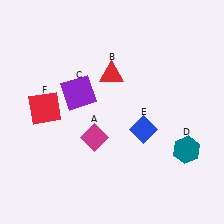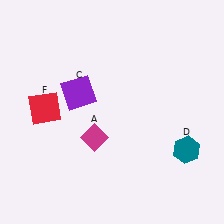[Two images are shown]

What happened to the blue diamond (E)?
The blue diamond (E) was removed in Image 2. It was in the bottom-right area of Image 1.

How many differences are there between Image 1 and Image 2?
There are 2 differences between the two images.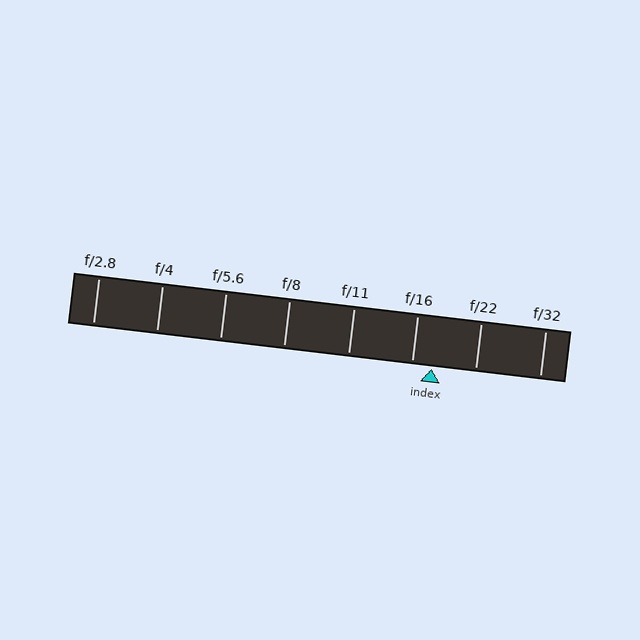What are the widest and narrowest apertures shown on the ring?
The widest aperture shown is f/2.8 and the narrowest is f/32.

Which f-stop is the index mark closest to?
The index mark is closest to f/16.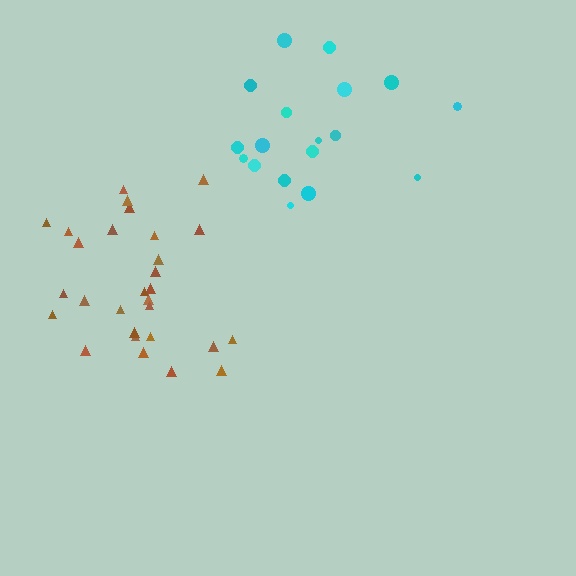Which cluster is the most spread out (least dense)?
Cyan.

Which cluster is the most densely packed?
Brown.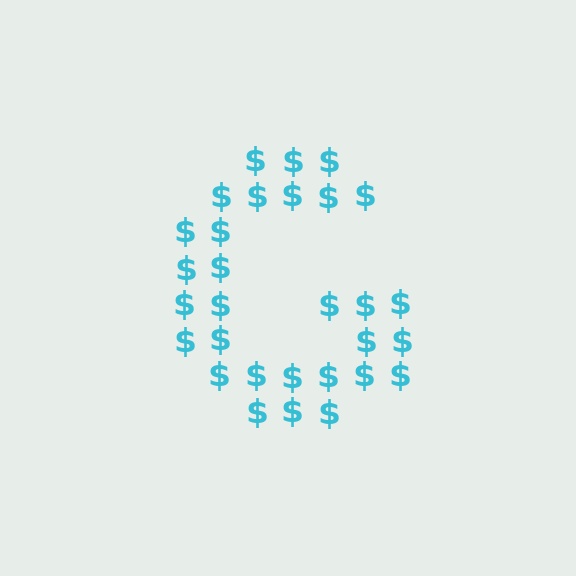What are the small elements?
The small elements are dollar signs.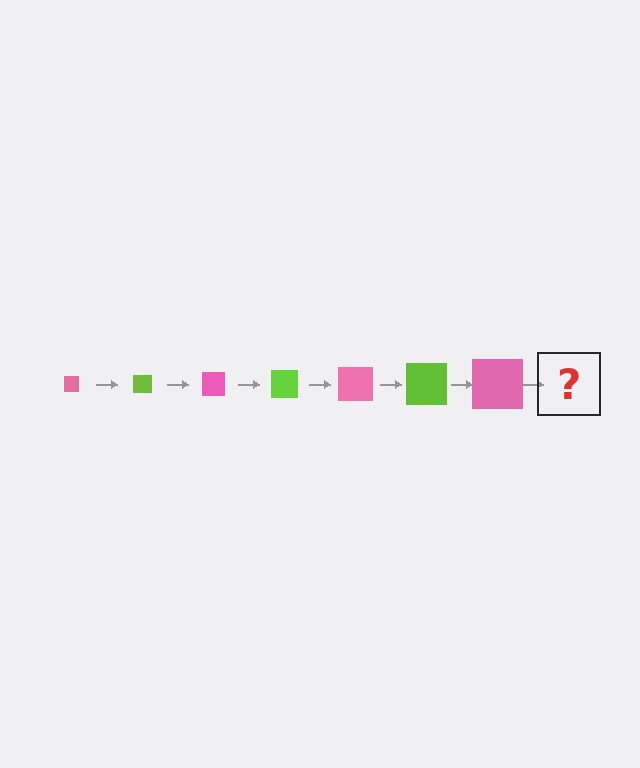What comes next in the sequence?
The next element should be a lime square, larger than the previous one.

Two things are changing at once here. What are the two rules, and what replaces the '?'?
The two rules are that the square grows larger each step and the color cycles through pink and lime. The '?' should be a lime square, larger than the previous one.